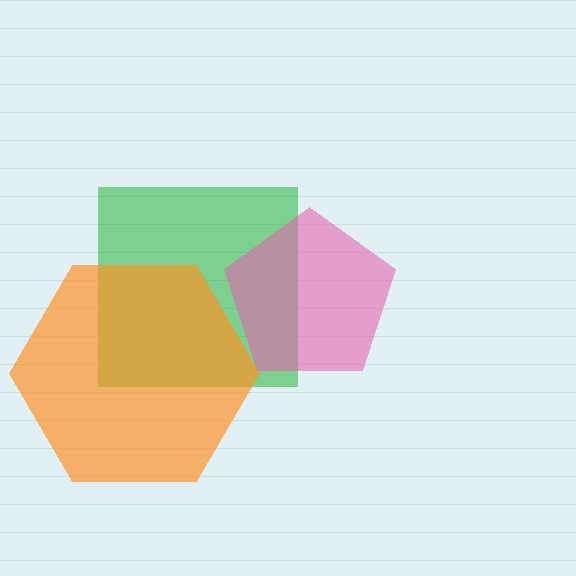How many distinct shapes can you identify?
There are 3 distinct shapes: a green square, an orange hexagon, a pink pentagon.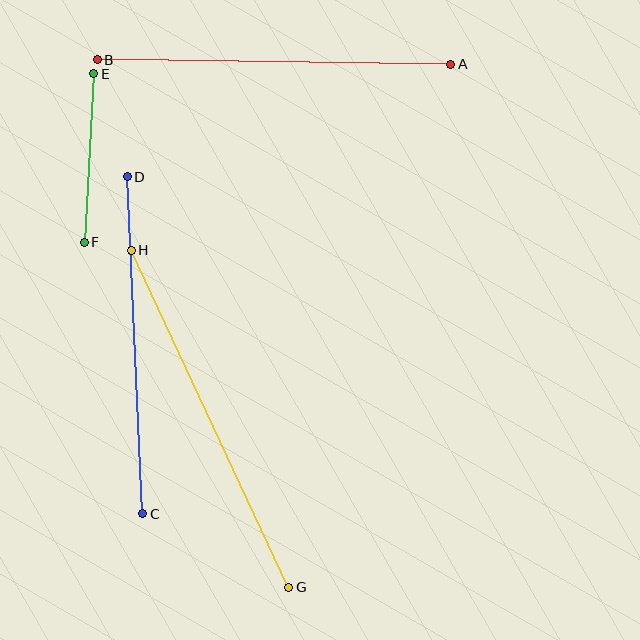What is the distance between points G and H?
The distance is approximately 372 pixels.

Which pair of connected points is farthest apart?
Points G and H are farthest apart.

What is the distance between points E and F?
The distance is approximately 169 pixels.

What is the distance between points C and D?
The distance is approximately 338 pixels.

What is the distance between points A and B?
The distance is approximately 354 pixels.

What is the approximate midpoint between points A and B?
The midpoint is at approximately (274, 62) pixels.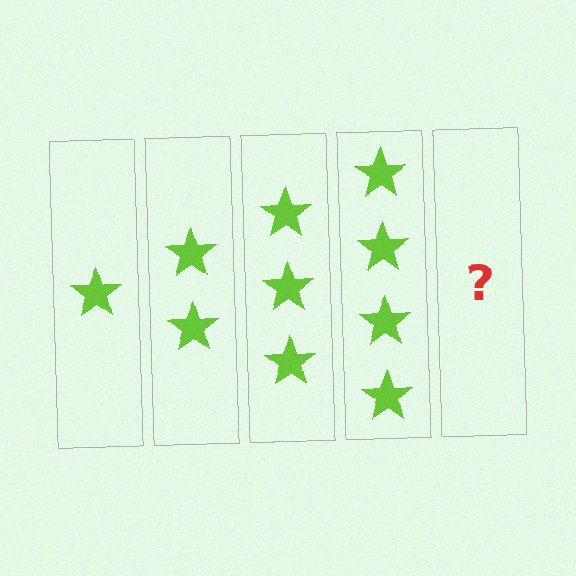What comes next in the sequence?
The next element should be 5 stars.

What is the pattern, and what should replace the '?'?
The pattern is that each step adds one more star. The '?' should be 5 stars.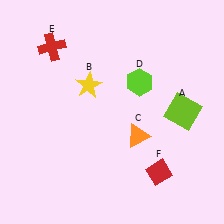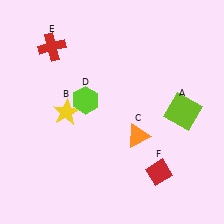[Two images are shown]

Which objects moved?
The objects that moved are: the yellow star (B), the lime hexagon (D).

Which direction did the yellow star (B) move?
The yellow star (B) moved down.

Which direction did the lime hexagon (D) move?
The lime hexagon (D) moved left.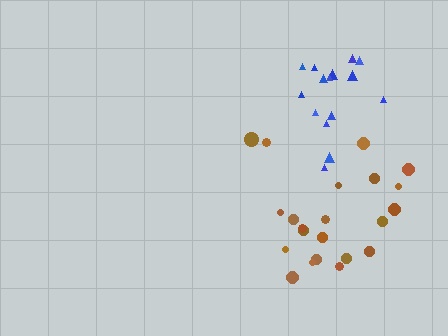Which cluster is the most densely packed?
Blue.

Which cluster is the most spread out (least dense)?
Brown.